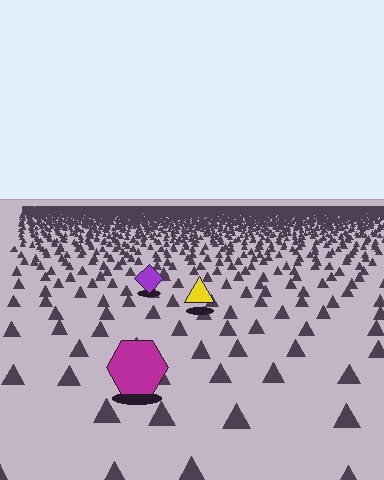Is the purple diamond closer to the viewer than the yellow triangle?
No. The yellow triangle is closer — you can tell from the texture gradient: the ground texture is coarser near it.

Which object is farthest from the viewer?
The purple diamond is farthest from the viewer. It appears smaller and the ground texture around it is denser.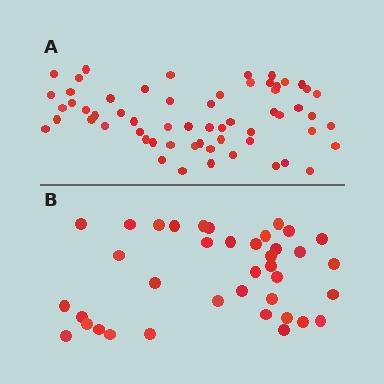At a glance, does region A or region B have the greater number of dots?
Region A (the top region) has more dots.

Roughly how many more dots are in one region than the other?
Region A has approximately 20 more dots than region B.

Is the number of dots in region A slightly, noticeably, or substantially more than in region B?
Region A has substantially more. The ratio is roughly 1.6 to 1.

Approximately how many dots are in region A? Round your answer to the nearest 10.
About 60 dots.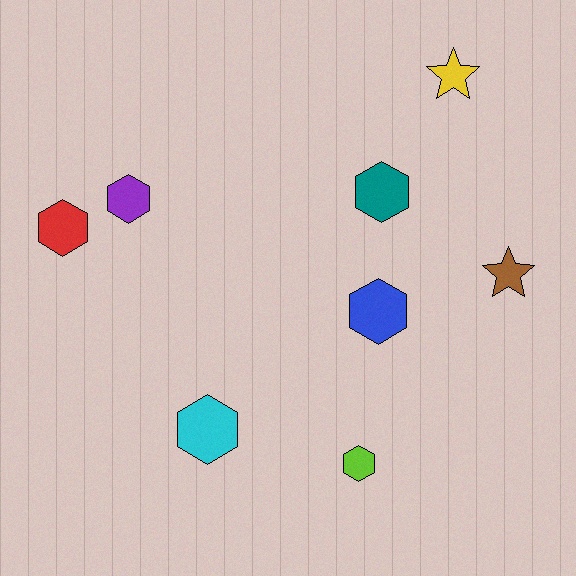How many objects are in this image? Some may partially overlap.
There are 8 objects.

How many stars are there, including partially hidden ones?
There are 2 stars.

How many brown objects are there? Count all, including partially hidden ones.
There is 1 brown object.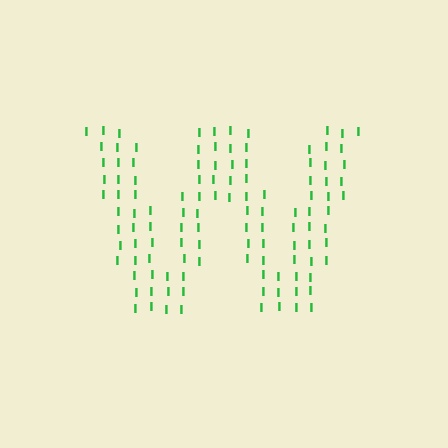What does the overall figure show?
The overall figure shows the letter W.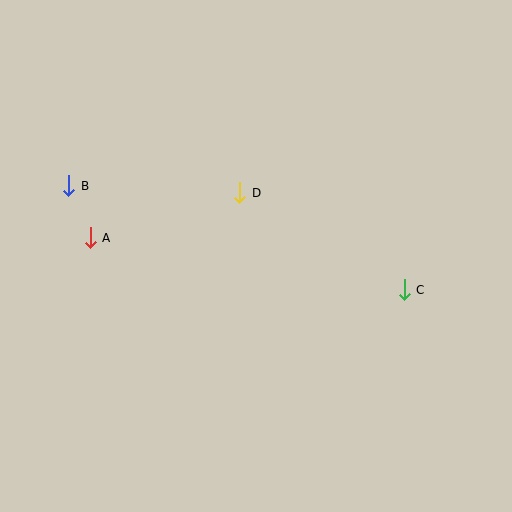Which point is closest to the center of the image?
Point D at (240, 193) is closest to the center.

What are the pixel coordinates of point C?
Point C is at (404, 290).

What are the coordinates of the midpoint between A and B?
The midpoint between A and B is at (79, 212).